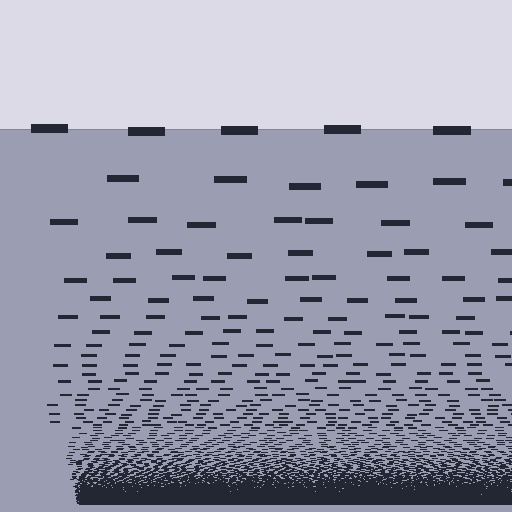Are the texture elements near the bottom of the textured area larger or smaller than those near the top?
Smaller. The gradient is inverted — elements near the bottom are smaller and denser.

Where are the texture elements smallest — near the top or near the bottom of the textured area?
Near the bottom.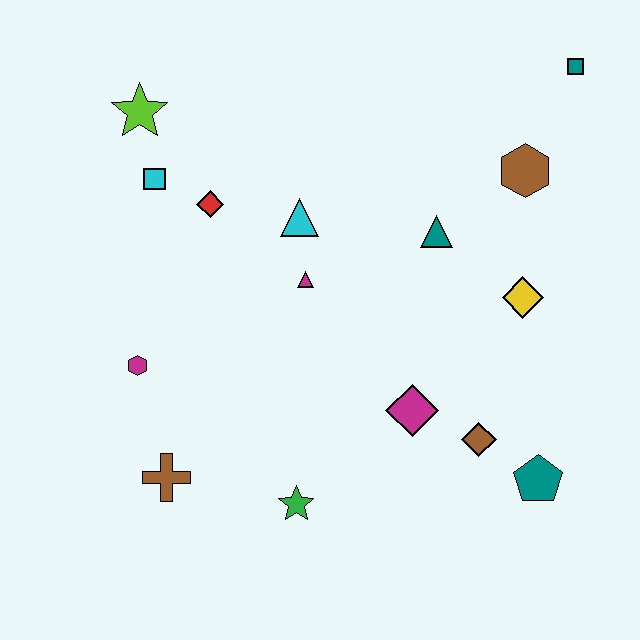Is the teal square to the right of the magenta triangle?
Yes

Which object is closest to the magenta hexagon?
The brown cross is closest to the magenta hexagon.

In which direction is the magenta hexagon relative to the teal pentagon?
The magenta hexagon is to the left of the teal pentagon.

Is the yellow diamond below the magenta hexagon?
No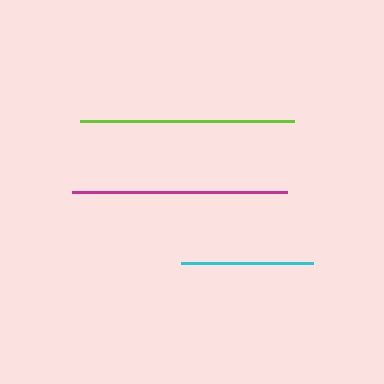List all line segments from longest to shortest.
From longest to shortest: magenta, lime, cyan.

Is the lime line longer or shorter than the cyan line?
The lime line is longer than the cyan line.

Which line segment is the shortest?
The cyan line is the shortest at approximately 132 pixels.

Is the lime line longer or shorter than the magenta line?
The magenta line is longer than the lime line.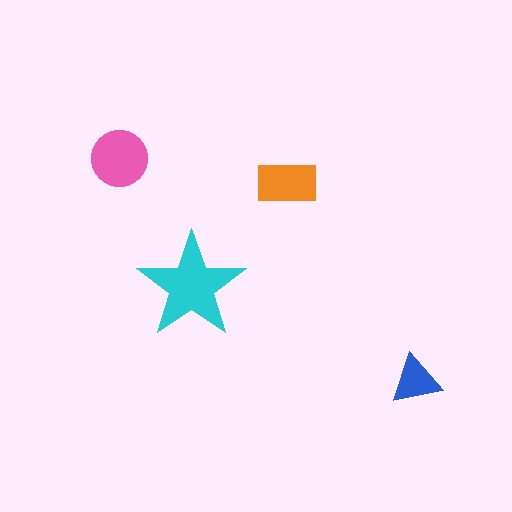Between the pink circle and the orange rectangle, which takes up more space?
The pink circle.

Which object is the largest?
The cyan star.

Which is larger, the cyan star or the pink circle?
The cyan star.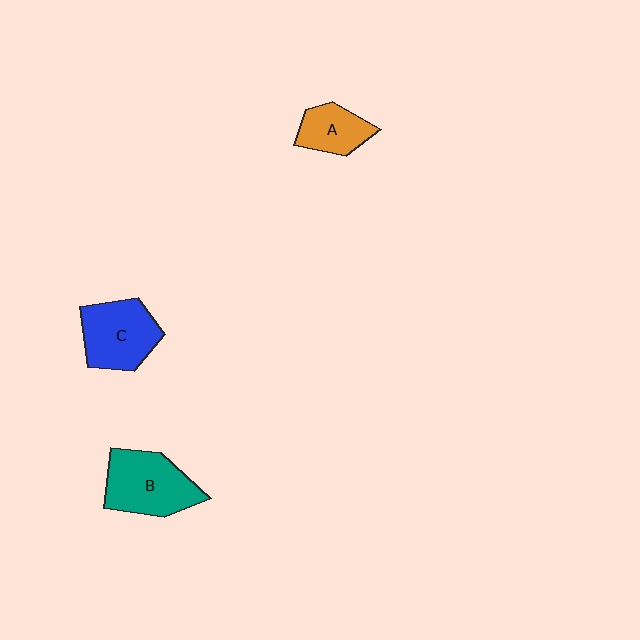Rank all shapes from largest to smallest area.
From largest to smallest: B (teal), C (blue), A (orange).